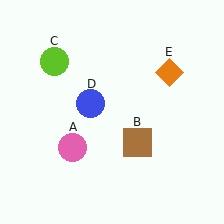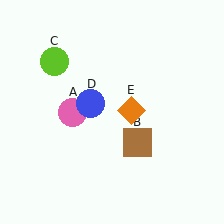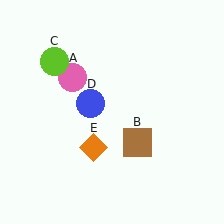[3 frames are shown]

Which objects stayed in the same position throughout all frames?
Brown square (object B) and lime circle (object C) and blue circle (object D) remained stationary.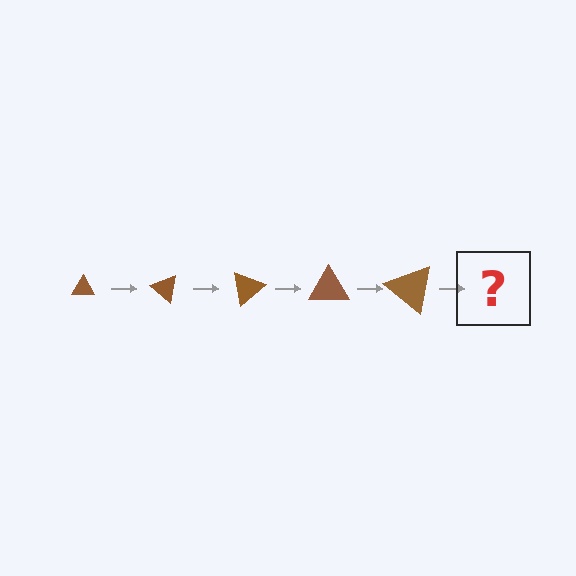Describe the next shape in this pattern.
It should be a triangle, larger than the previous one and rotated 200 degrees from the start.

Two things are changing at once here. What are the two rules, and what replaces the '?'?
The two rules are that the triangle grows larger each step and it rotates 40 degrees each step. The '?' should be a triangle, larger than the previous one and rotated 200 degrees from the start.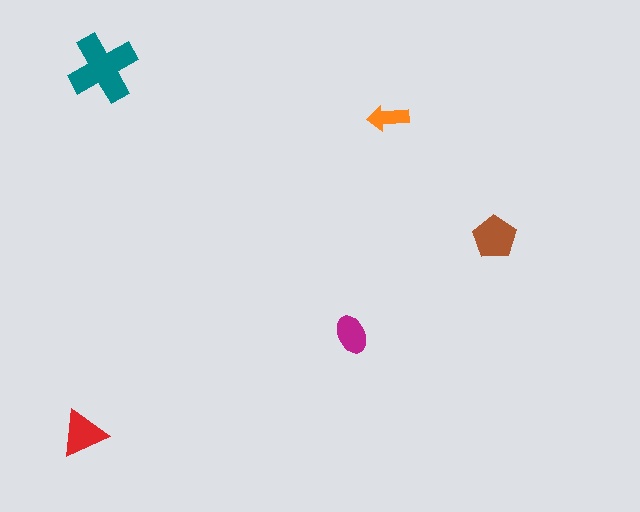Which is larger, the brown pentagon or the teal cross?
The teal cross.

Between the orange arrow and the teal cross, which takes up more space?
The teal cross.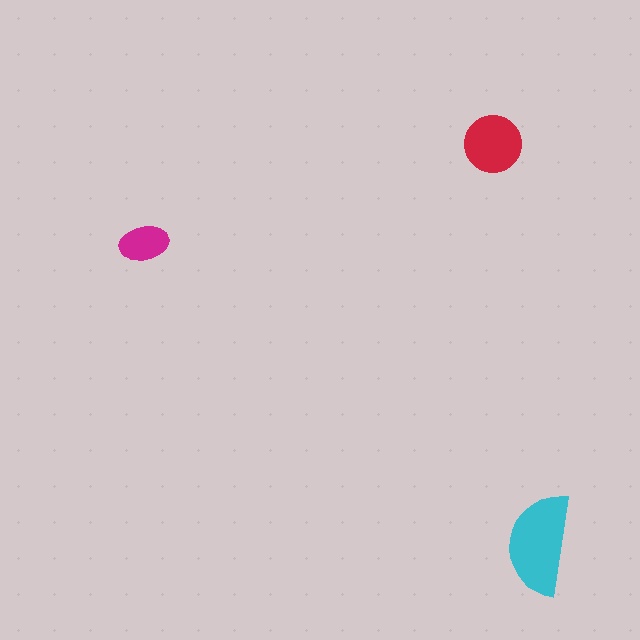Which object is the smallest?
The magenta ellipse.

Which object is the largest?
The cyan semicircle.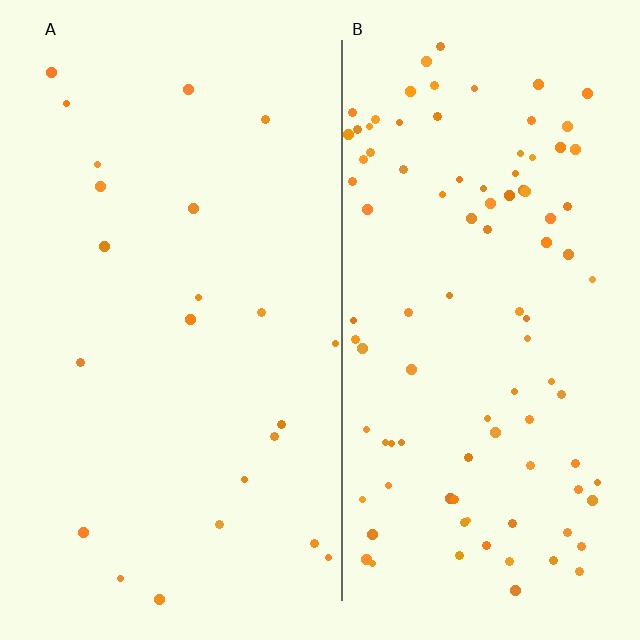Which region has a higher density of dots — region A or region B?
B (the right).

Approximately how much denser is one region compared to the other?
Approximately 4.5× — region B over region A.